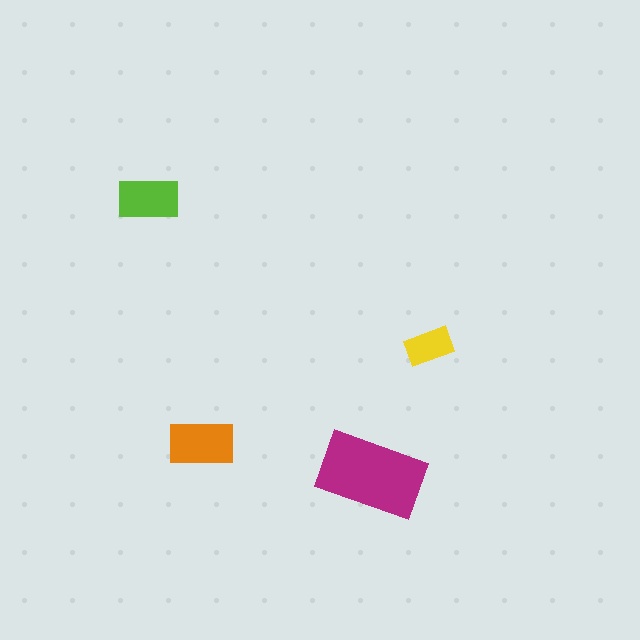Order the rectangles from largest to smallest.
the magenta one, the orange one, the lime one, the yellow one.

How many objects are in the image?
There are 4 objects in the image.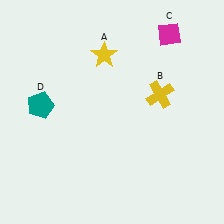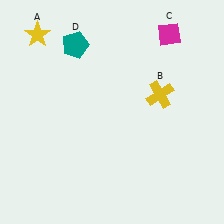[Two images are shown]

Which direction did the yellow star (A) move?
The yellow star (A) moved left.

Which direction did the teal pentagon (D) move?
The teal pentagon (D) moved up.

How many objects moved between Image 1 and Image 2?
2 objects moved between the two images.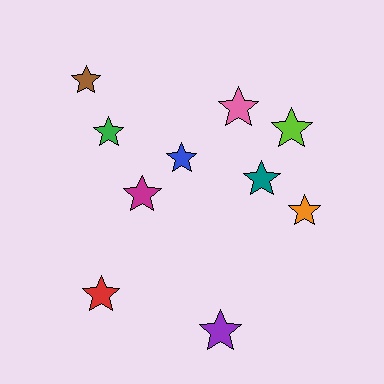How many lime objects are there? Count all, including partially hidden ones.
There is 1 lime object.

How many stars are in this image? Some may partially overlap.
There are 10 stars.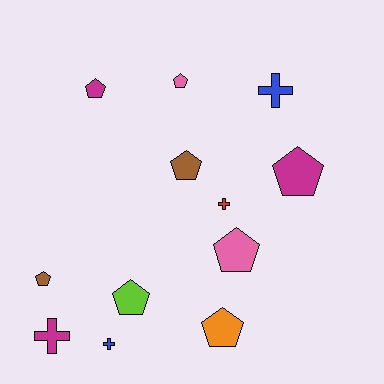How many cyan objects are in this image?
There are no cyan objects.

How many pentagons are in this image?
There are 8 pentagons.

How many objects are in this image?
There are 12 objects.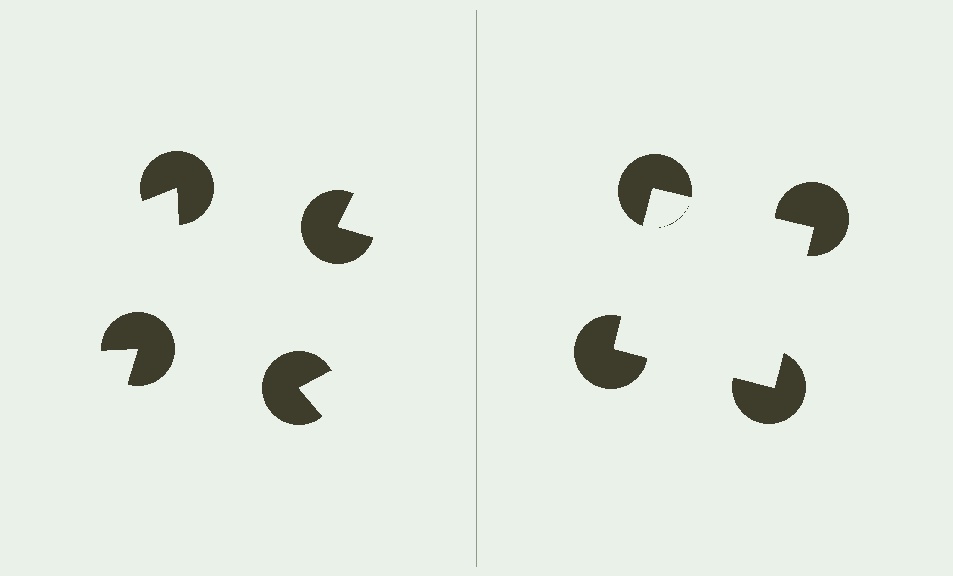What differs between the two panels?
The pac-man discs are positioned identically on both sides; only the wedge orientations differ. On the right they align to a square; on the left they are misaligned.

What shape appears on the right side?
An illusory square.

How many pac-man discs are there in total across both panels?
8 — 4 on each side.